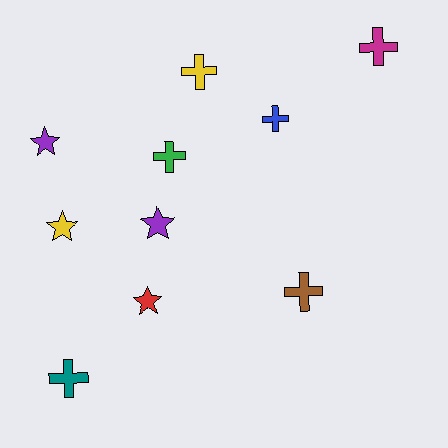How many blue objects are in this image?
There is 1 blue object.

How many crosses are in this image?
There are 6 crosses.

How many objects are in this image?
There are 10 objects.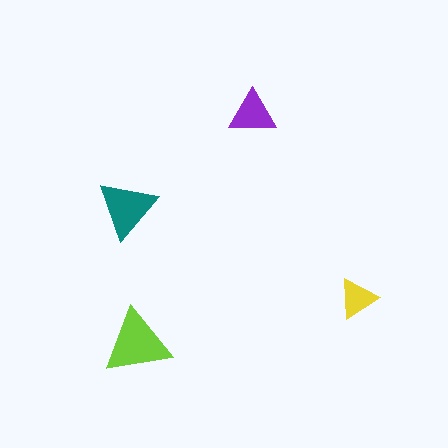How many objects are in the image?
There are 4 objects in the image.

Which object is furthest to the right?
The yellow triangle is rightmost.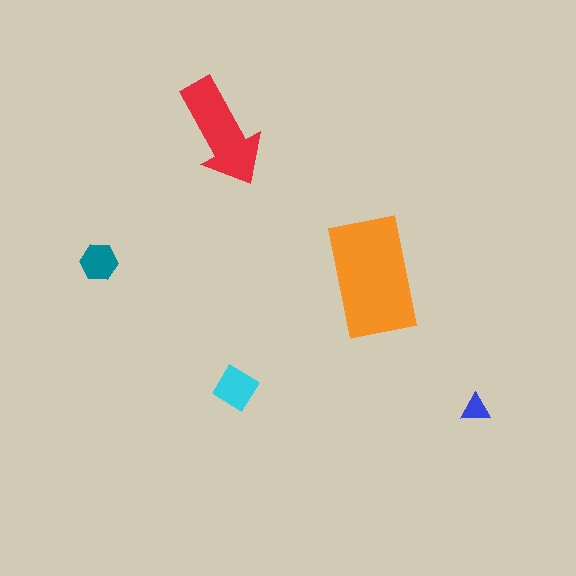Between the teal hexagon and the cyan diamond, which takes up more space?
The cyan diamond.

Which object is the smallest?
The blue triangle.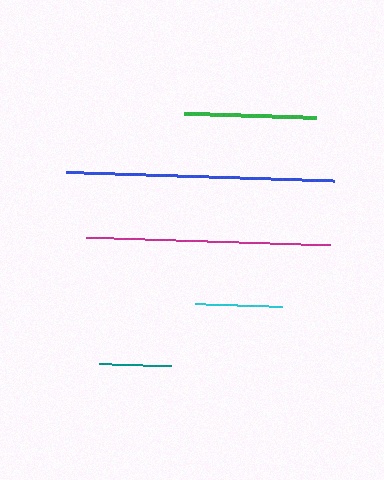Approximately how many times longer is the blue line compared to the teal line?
The blue line is approximately 3.7 times the length of the teal line.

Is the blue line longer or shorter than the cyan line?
The blue line is longer than the cyan line.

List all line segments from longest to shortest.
From longest to shortest: blue, magenta, green, cyan, teal.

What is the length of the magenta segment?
The magenta segment is approximately 244 pixels long.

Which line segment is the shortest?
The teal line is the shortest at approximately 73 pixels.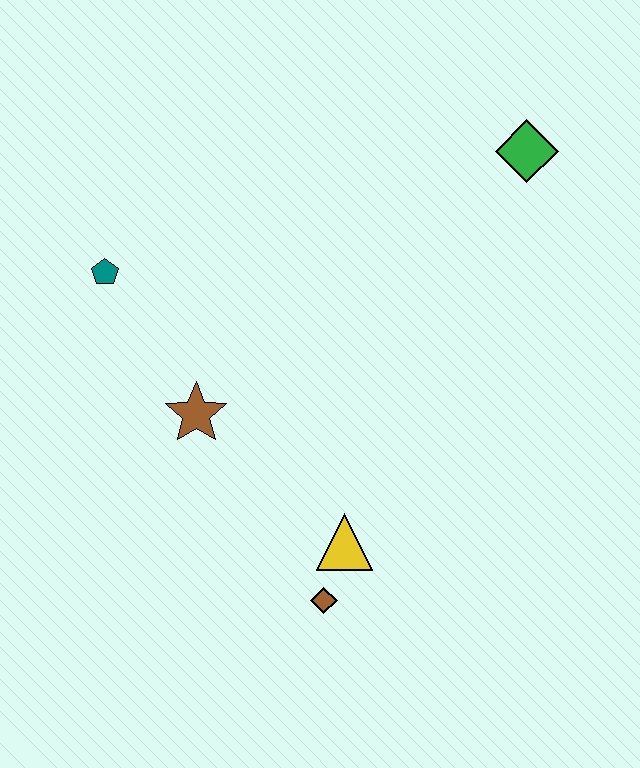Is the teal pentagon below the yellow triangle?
No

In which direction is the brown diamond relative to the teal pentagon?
The brown diamond is below the teal pentagon.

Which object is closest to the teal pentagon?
The brown star is closest to the teal pentagon.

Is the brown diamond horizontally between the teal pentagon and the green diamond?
Yes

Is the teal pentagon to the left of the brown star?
Yes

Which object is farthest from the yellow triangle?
The green diamond is farthest from the yellow triangle.